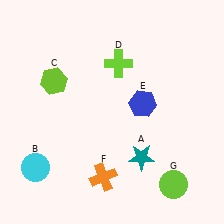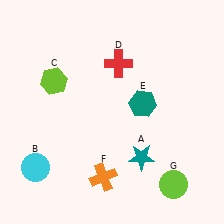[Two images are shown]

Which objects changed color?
D changed from lime to red. E changed from blue to teal.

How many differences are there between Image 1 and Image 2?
There are 2 differences between the two images.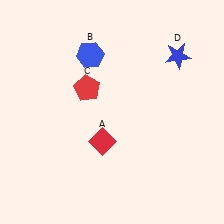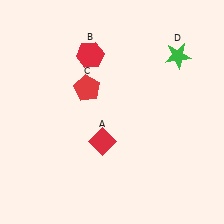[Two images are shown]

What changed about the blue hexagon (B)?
In Image 1, B is blue. In Image 2, it changed to red.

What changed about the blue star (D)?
In Image 1, D is blue. In Image 2, it changed to green.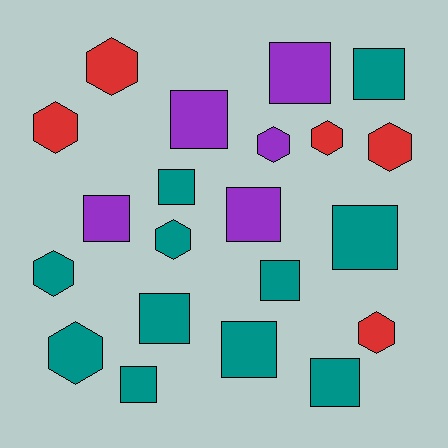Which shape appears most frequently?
Square, with 12 objects.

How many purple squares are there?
There are 4 purple squares.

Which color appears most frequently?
Teal, with 11 objects.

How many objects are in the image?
There are 21 objects.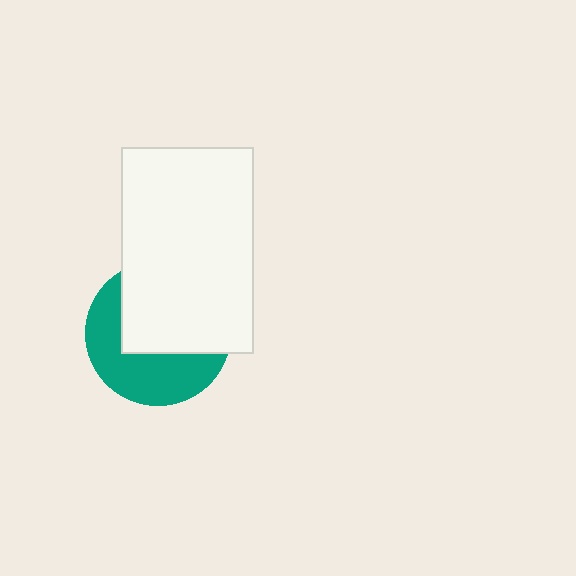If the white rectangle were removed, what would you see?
You would see the complete teal circle.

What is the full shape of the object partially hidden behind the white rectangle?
The partially hidden object is a teal circle.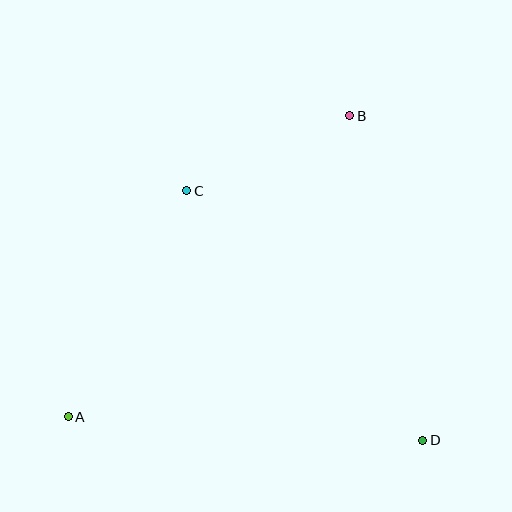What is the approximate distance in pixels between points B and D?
The distance between B and D is approximately 332 pixels.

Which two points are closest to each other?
Points B and C are closest to each other.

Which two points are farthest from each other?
Points A and B are farthest from each other.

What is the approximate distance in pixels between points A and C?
The distance between A and C is approximately 255 pixels.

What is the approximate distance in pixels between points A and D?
The distance between A and D is approximately 355 pixels.